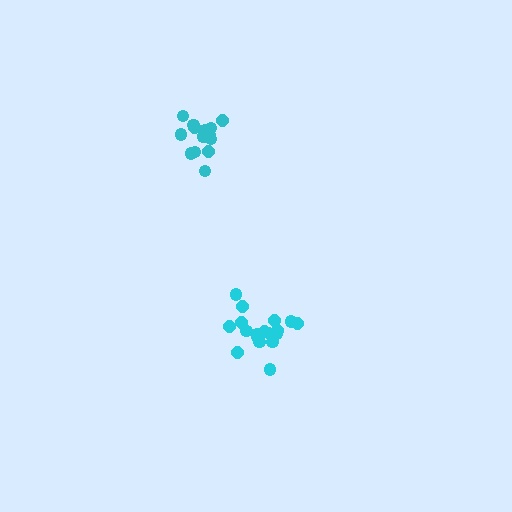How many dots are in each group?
Group 1: 18 dots, Group 2: 16 dots (34 total).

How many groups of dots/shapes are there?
There are 2 groups.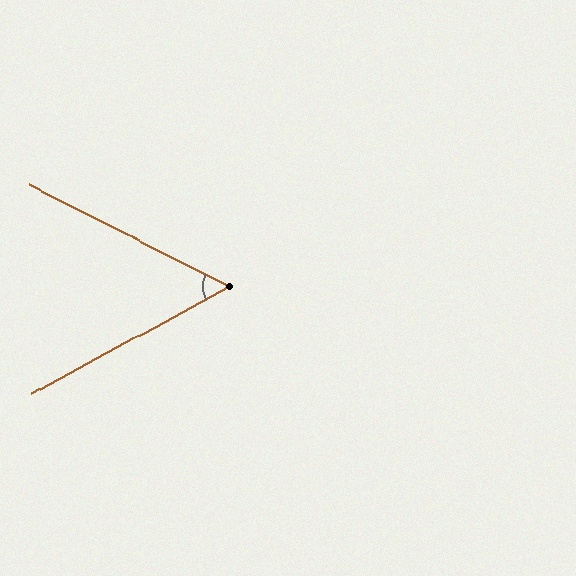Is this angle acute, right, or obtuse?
It is acute.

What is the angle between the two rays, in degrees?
Approximately 55 degrees.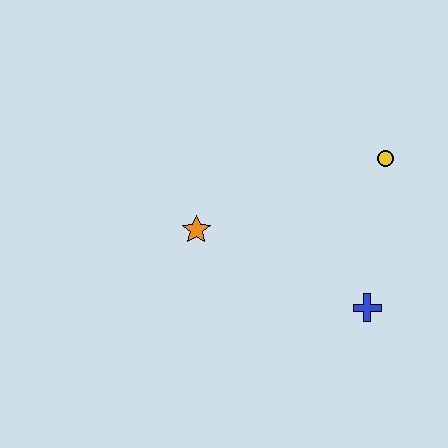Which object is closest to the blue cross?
The yellow circle is closest to the blue cross.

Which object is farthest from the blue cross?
The orange star is farthest from the blue cross.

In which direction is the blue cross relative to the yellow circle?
The blue cross is below the yellow circle.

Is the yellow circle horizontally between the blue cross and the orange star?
No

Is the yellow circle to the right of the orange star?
Yes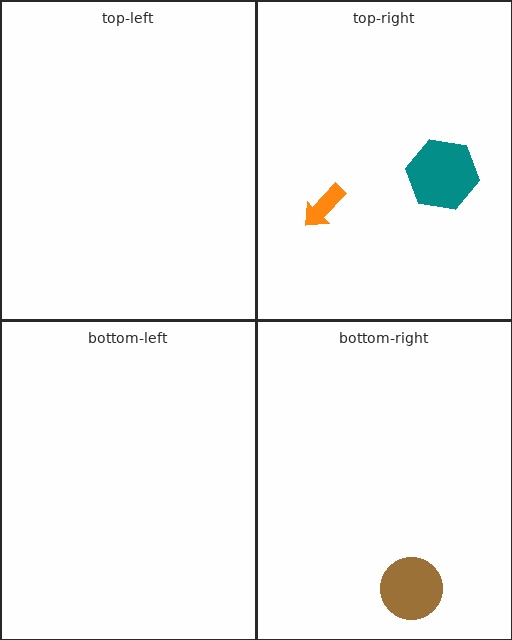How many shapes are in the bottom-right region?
1.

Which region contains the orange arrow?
The top-right region.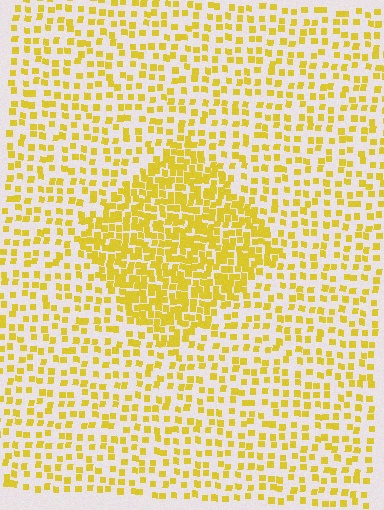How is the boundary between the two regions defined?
The boundary is defined by a change in element density (approximately 2.2x ratio). All elements are the same color, size, and shape.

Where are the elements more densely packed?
The elements are more densely packed inside the diamond boundary.